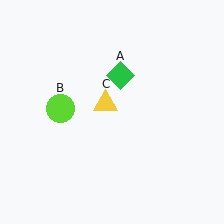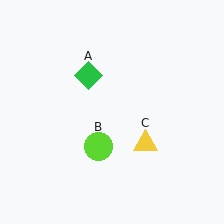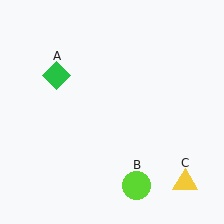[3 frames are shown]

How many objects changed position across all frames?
3 objects changed position: green diamond (object A), lime circle (object B), yellow triangle (object C).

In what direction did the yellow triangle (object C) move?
The yellow triangle (object C) moved down and to the right.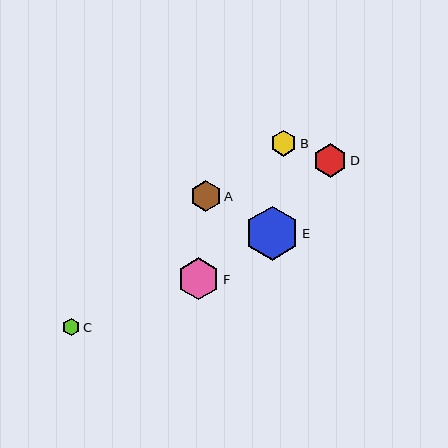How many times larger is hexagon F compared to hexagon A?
Hexagon F is approximately 1.4 times the size of hexagon A.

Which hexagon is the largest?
Hexagon E is the largest with a size of approximately 54 pixels.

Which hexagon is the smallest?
Hexagon C is the smallest with a size of approximately 17 pixels.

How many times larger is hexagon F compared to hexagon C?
Hexagon F is approximately 2.4 times the size of hexagon C.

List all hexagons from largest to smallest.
From largest to smallest: E, F, D, A, B, C.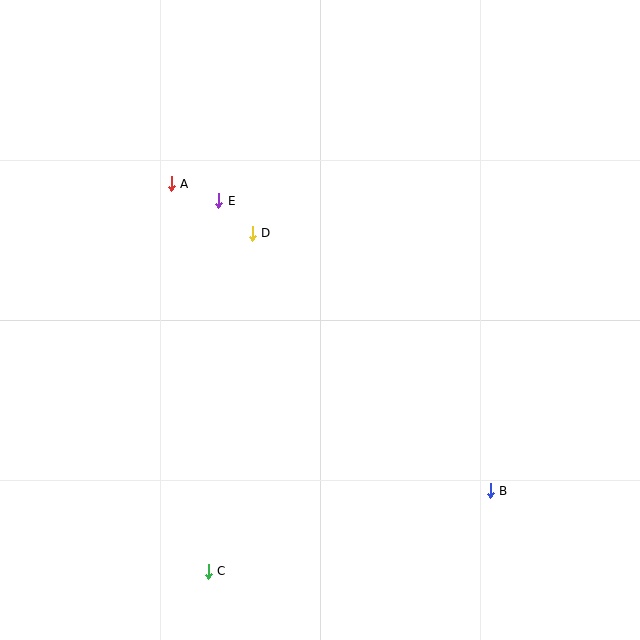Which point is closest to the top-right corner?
Point D is closest to the top-right corner.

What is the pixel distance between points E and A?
The distance between E and A is 51 pixels.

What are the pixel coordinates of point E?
Point E is at (219, 201).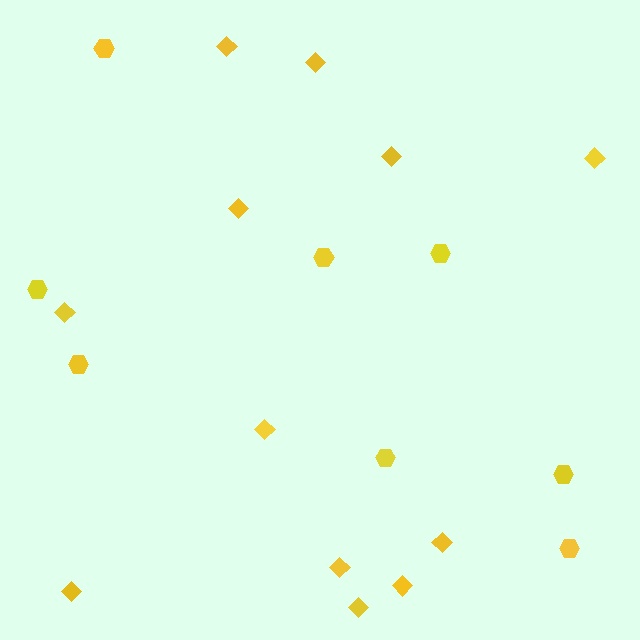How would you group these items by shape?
There are 2 groups: one group of hexagons (8) and one group of diamonds (12).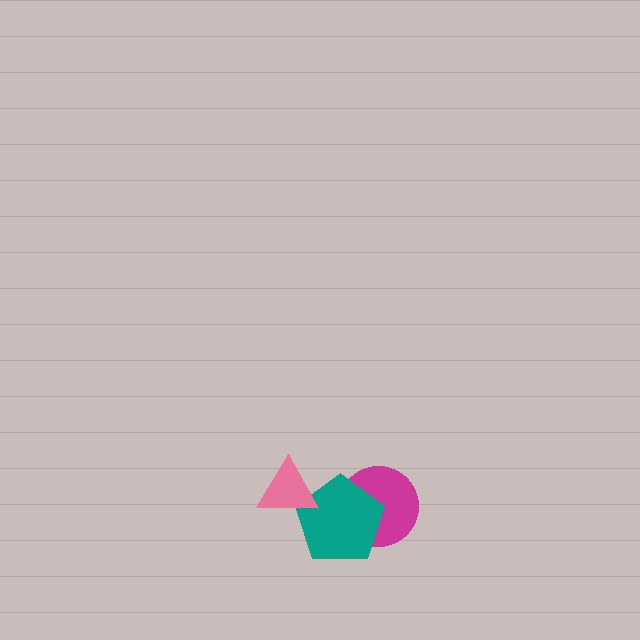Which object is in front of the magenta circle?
The teal pentagon is in front of the magenta circle.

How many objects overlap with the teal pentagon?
2 objects overlap with the teal pentagon.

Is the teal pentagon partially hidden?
Yes, it is partially covered by another shape.